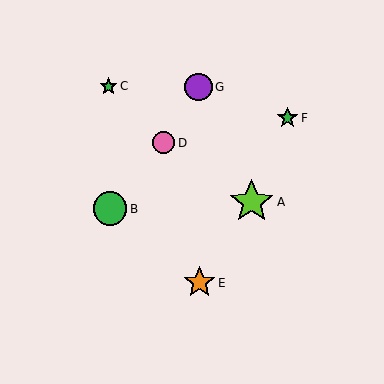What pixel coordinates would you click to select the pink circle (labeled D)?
Click at (164, 143) to select the pink circle D.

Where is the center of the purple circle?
The center of the purple circle is at (199, 87).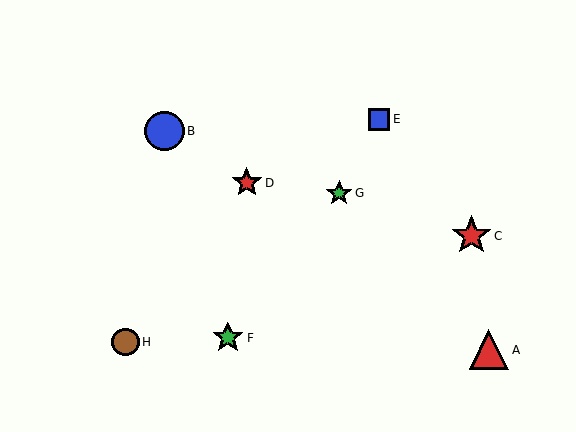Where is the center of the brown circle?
The center of the brown circle is at (125, 342).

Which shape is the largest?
The red triangle (labeled A) is the largest.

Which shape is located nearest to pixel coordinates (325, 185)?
The green star (labeled G) at (339, 193) is nearest to that location.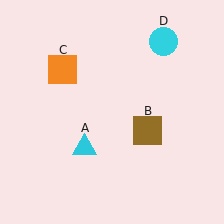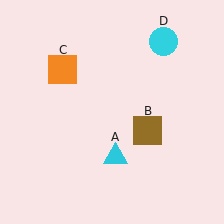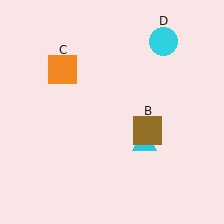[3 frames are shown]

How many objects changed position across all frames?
1 object changed position: cyan triangle (object A).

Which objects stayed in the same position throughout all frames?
Brown square (object B) and orange square (object C) and cyan circle (object D) remained stationary.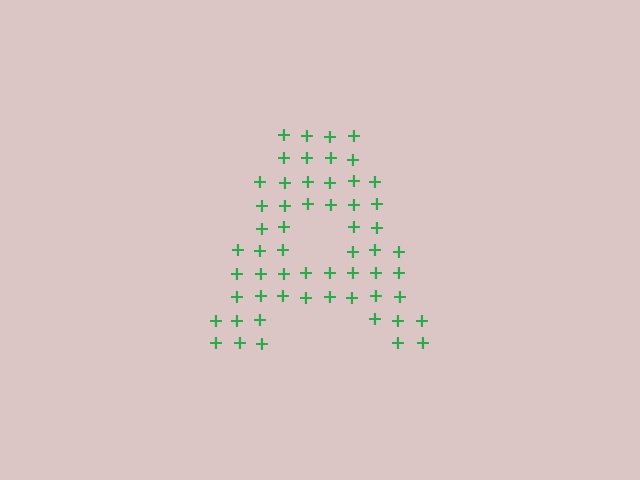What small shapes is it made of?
It is made of small plus signs.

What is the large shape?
The large shape is the letter A.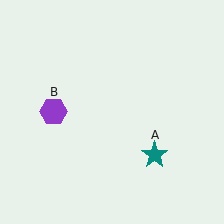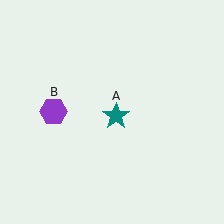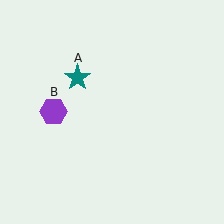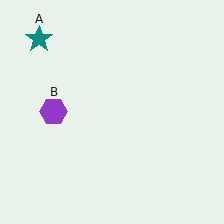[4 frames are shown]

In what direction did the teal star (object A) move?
The teal star (object A) moved up and to the left.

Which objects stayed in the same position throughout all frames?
Purple hexagon (object B) remained stationary.